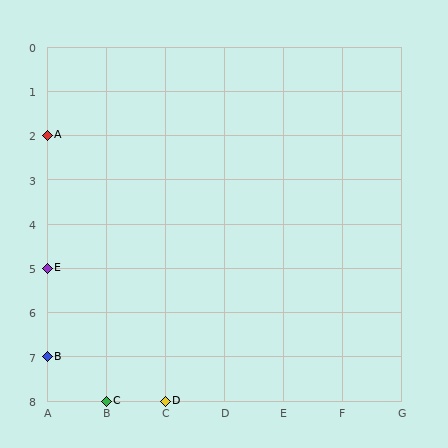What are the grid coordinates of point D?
Point D is at grid coordinates (C, 8).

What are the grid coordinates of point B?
Point B is at grid coordinates (A, 7).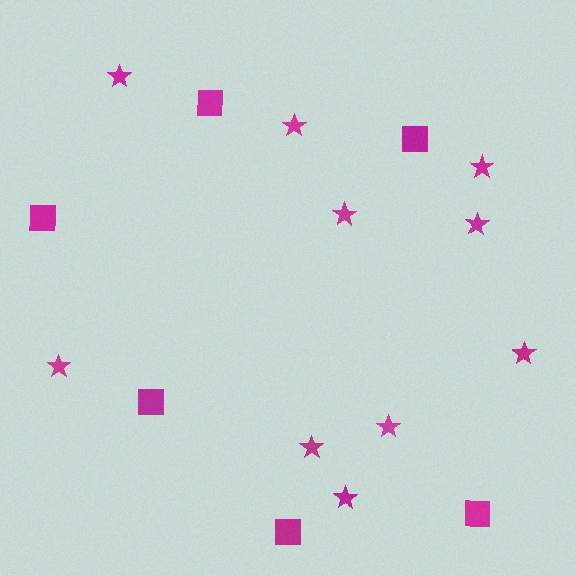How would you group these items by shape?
There are 2 groups: one group of stars (10) and one group of squares (6).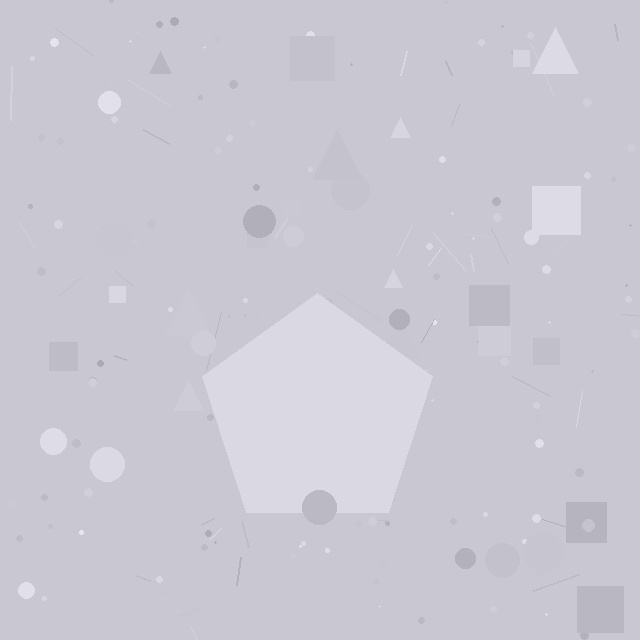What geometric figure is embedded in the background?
A pentagon is embedded in the background.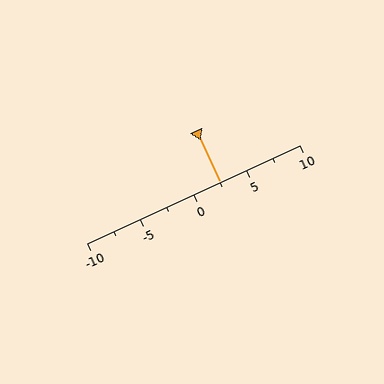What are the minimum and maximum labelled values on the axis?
The axis runs from -10 to 10.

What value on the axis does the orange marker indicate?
The marker indicates approximately 2.5.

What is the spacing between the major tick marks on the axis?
The major ticks are spaced 5 apart.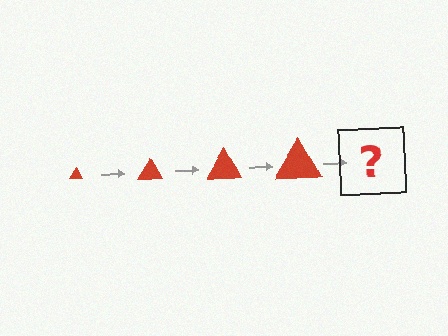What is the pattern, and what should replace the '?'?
The pattern is that the triangle gets progressively larger each step. The '?' should be a red triangle, larger than the previous one.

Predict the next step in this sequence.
The next step is a red triangle, larger than the previous one.